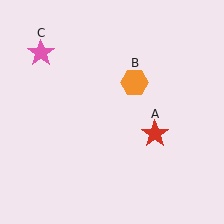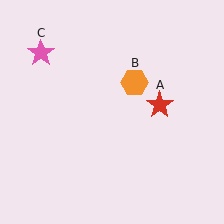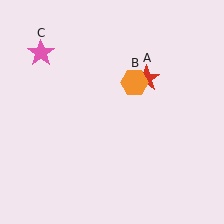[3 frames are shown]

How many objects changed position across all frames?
1 object changed position: red star (object A).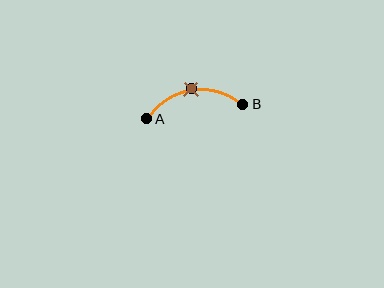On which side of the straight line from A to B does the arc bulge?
The arc bulges above the straight line connecting A and B.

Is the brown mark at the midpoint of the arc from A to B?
Yes. The brown mark lies on the arc at equal arc-length from both A and B — it is the arc midpoint.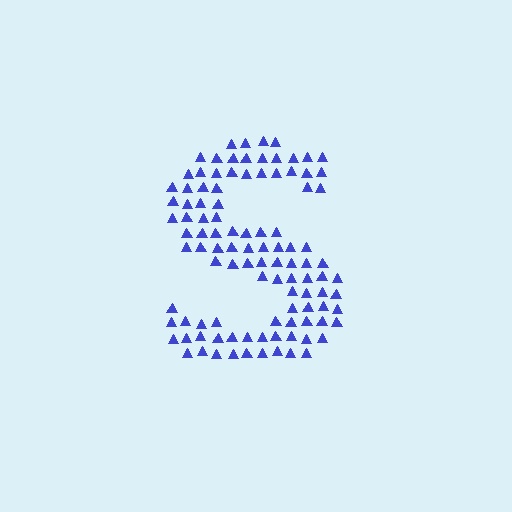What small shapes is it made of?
It is made of small triangles.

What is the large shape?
The large shape is the letter S.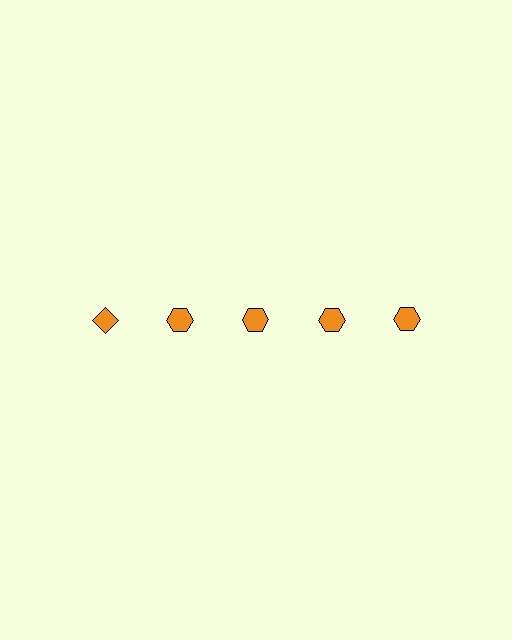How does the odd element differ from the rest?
It has a different shape: diamond instead of hexagon.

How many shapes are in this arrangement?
There are 5 shapes arranged in a grid pattern.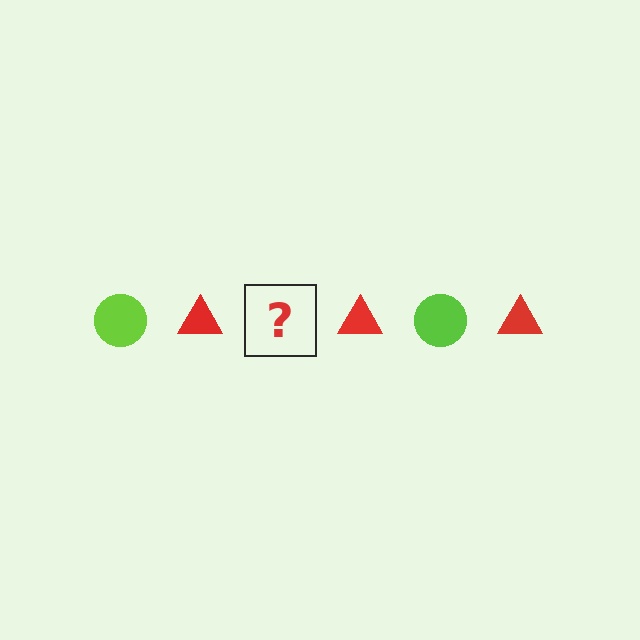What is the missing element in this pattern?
The missing element is a lime circle.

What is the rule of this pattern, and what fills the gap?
The rule is that the pattern alternates between lime circle and red triangle. The gap should be filled with a lime circle.